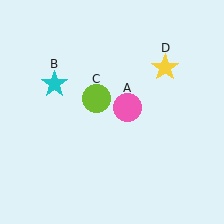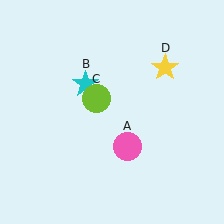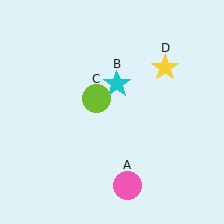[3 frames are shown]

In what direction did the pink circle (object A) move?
The pink circle (object A) moved down.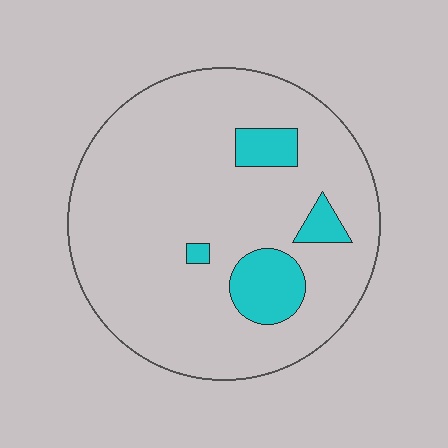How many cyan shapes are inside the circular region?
4.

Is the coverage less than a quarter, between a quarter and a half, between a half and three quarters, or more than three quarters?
Less than a quarter.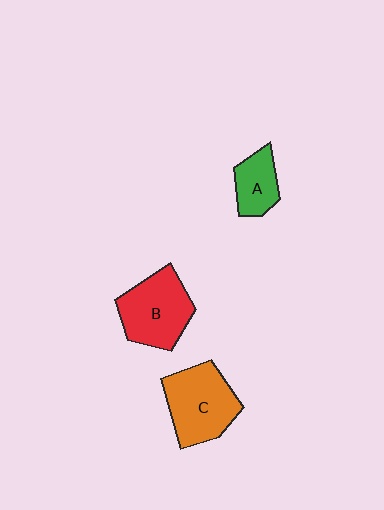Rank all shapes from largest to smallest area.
From largest to smallest: C (orange), B (red), A (green).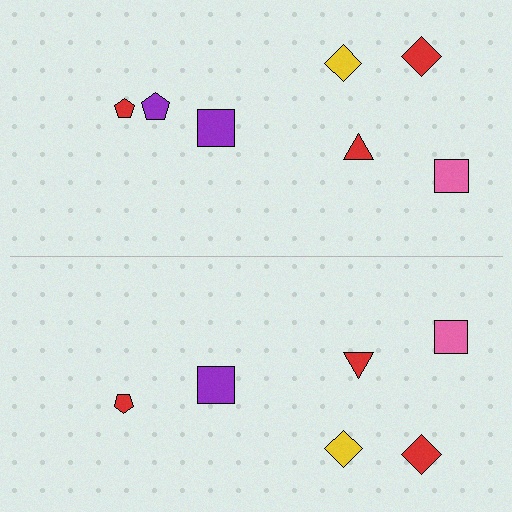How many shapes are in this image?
There are 13 shapes in this image.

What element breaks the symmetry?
A purple pentagon is missing from the bottom side.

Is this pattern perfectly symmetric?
No, the pattern is not perfectly symmetric. A purple pentagon is missing from the bottom side.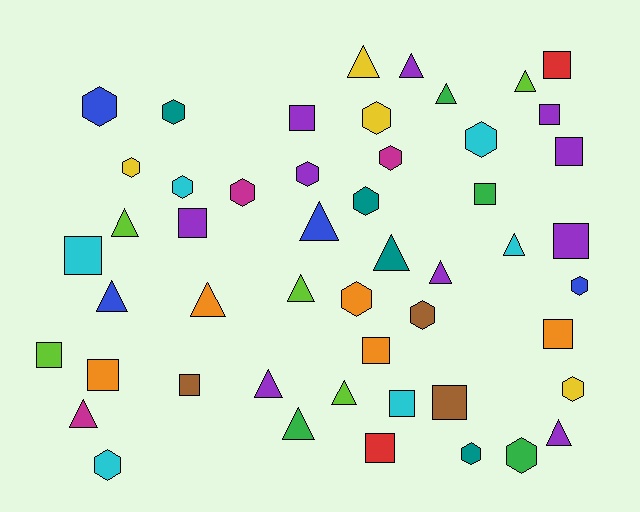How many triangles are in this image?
There are 17 triangles.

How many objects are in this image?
There are 50 objects.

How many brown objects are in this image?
There are 3 brown objects.